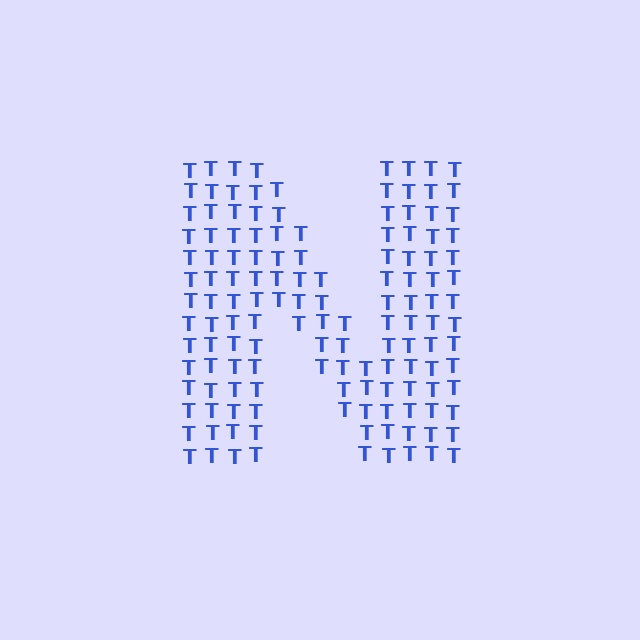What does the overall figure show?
The overall figure shows the letter N.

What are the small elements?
The small elements are letter T's.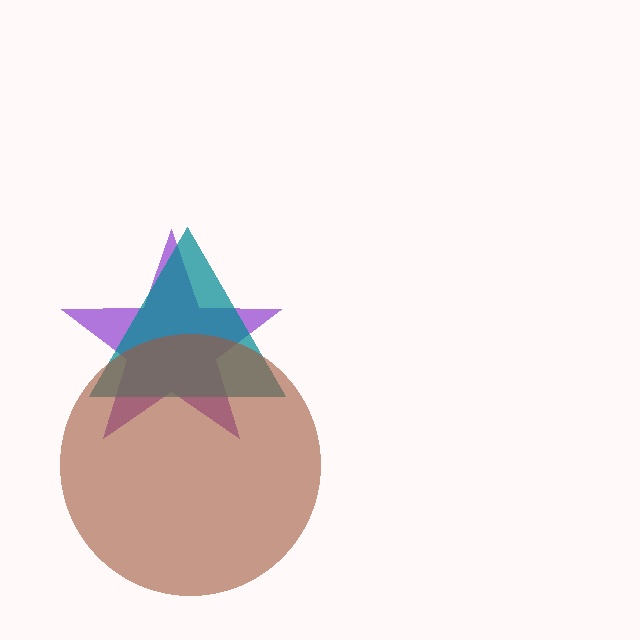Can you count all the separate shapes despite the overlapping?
Yes, there are 3 separate shapes.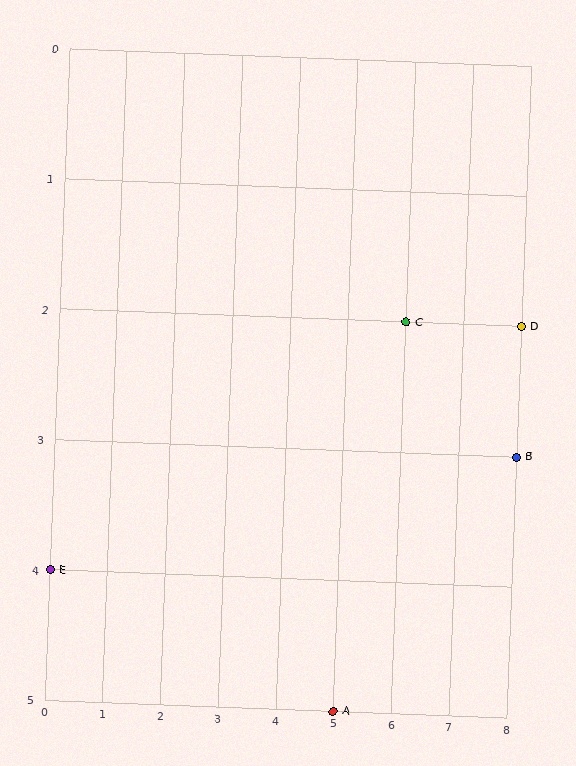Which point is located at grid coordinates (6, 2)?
Point C is at (6, 2).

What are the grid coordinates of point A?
Point A is at grid coordinates (5, 5).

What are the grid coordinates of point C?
Point C is at grid coordinates (6, 2).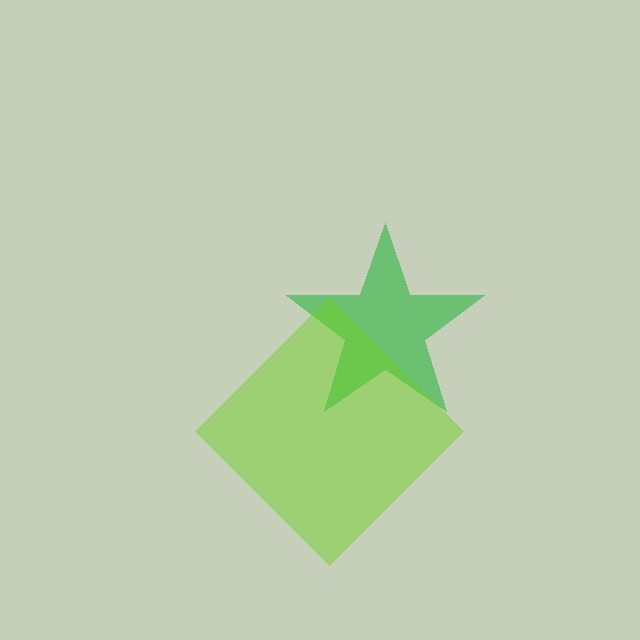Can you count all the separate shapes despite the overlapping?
Yes, there are 2 separate shapes.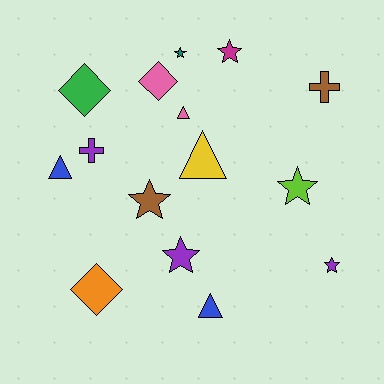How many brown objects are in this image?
There are 2 brown objects.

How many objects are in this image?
There are 15 objects.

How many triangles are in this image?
There are 4 triangles.